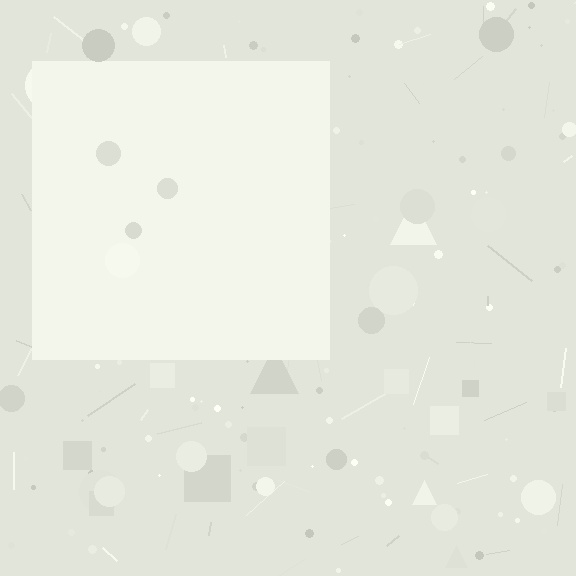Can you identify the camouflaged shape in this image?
The camouflaged shape is a square.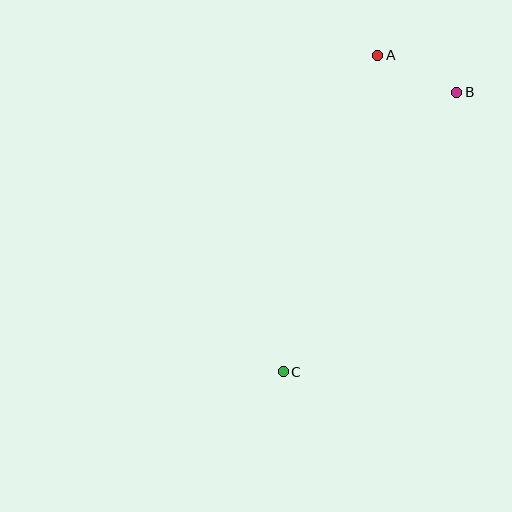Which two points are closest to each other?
Points A and B are closest to each other.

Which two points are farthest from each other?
Points A and C are farthest from each other.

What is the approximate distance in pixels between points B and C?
The distance between B and C is approximately 329 pixels.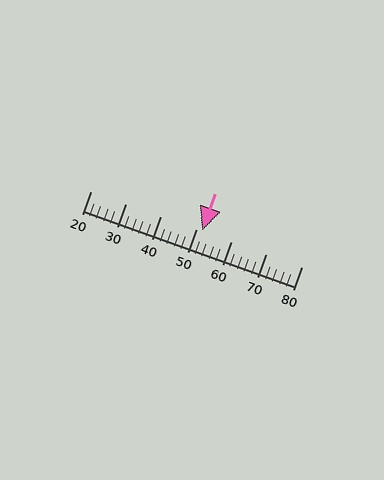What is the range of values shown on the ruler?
The ruler shows values from 20 to 80.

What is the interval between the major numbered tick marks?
The major tick marks are spaced 10 units apart.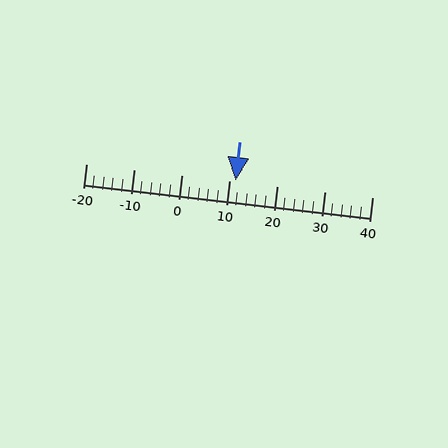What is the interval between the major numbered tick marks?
The major tick marks are spaced 10 units apart.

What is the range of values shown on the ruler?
The ruler shows values from -20 to 40.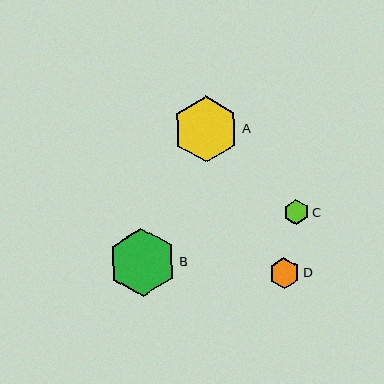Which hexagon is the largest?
Hexagon B is the largest with a size of approximately 69 pixels.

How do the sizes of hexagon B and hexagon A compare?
Hexagon B and hexagon A are approximately the same size.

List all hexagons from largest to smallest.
From largest to smallest: B, A, D, C.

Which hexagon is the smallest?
Hexagon C is the smallest with a size of approximately 25 pixels.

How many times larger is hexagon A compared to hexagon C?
Hexagon A is approximately 2.6 times the size of hexagon C.